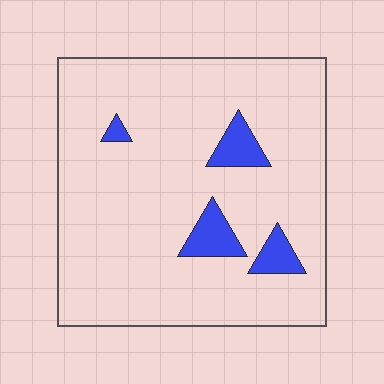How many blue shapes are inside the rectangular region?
4.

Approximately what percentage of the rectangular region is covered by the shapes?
Approximately 10%.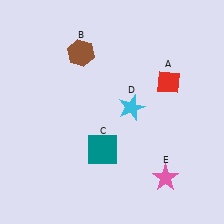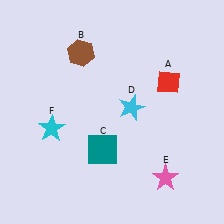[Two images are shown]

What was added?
A cyan star (F) was added in Image 2.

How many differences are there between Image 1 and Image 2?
There is 1 difference between the two images.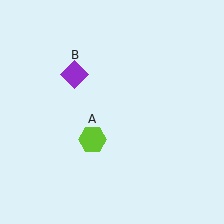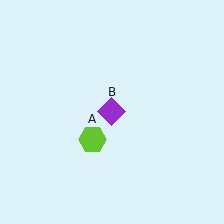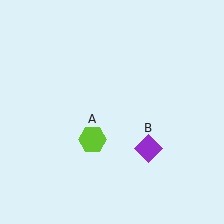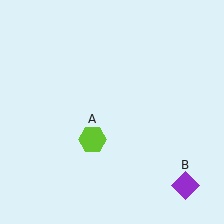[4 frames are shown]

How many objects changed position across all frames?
1 object changed position: purple diamond (object B).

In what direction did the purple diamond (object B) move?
The purple diamond (object B) moved down and to the right.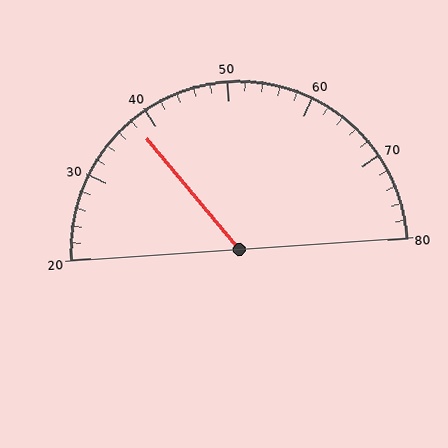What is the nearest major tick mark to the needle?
The nearest major tick mark is 40.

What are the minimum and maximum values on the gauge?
The gauge ranges from 20 to 80.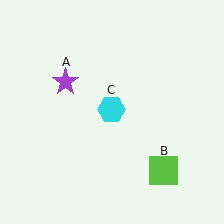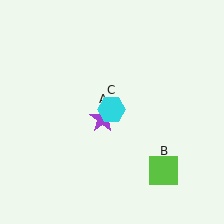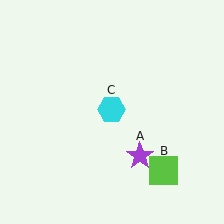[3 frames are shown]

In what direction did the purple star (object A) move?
The purple star (object A) moved down and to the right.